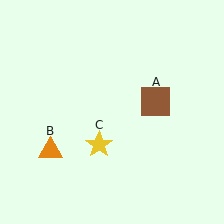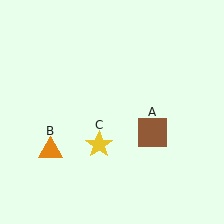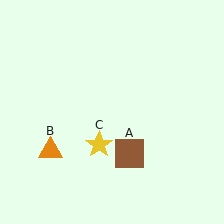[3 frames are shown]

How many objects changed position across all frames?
1 object changed position: brown square (object A).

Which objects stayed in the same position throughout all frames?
Orange triangle (object B) and yellow star (object C) remained stationary.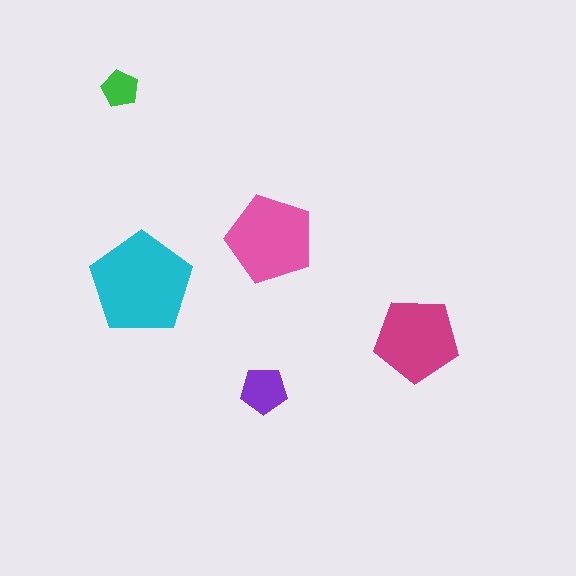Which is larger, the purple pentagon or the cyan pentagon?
The cyan one.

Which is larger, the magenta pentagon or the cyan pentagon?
The cyan one.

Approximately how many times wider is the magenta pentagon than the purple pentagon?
About 2 times wider.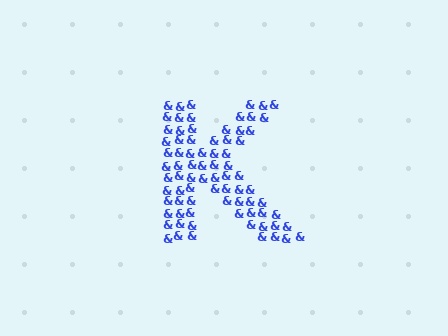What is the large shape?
The large shape is the letter K.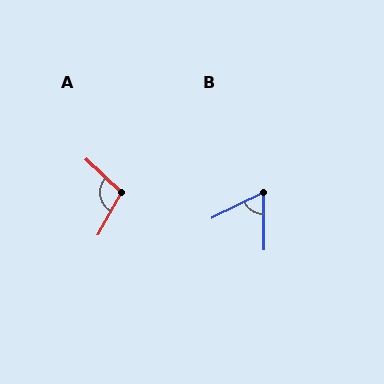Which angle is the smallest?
B, at approximately 64 degrees.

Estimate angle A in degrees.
Approximately 104 degrees.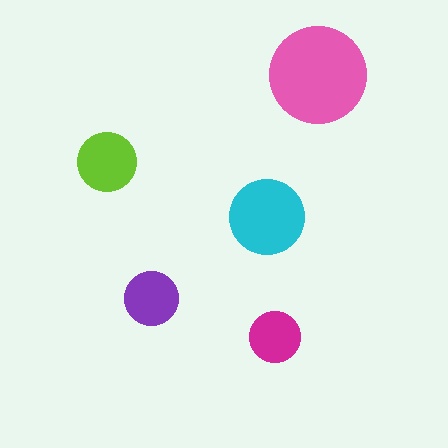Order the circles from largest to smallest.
the pink one, the cyan one, the lime one, the purple one, the magenta one.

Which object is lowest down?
The magenta circle is bottommost.